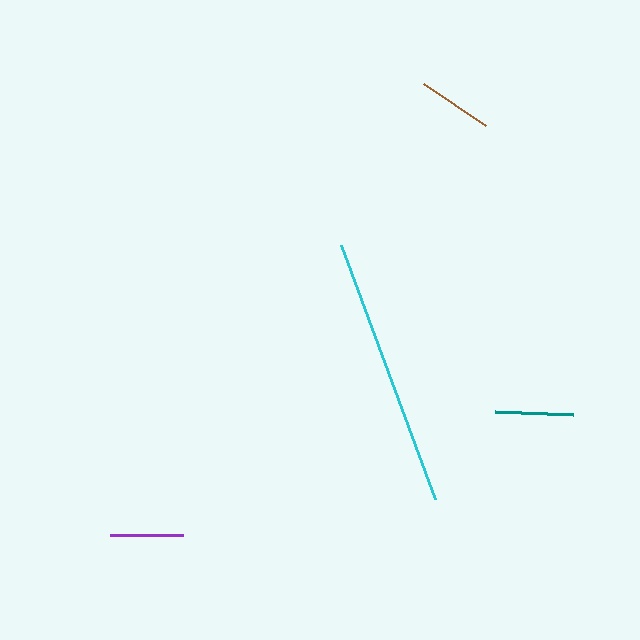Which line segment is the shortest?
The purple line is the shortest at approximately 73 pixels.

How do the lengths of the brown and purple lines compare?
The brown and purple lines are approximately the same length.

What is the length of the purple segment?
The purple segment is approximately 73 pixels long.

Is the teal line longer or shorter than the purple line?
The teal line is longer than the purple line.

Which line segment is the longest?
The cyan line is the longest at approximately 271 pixels.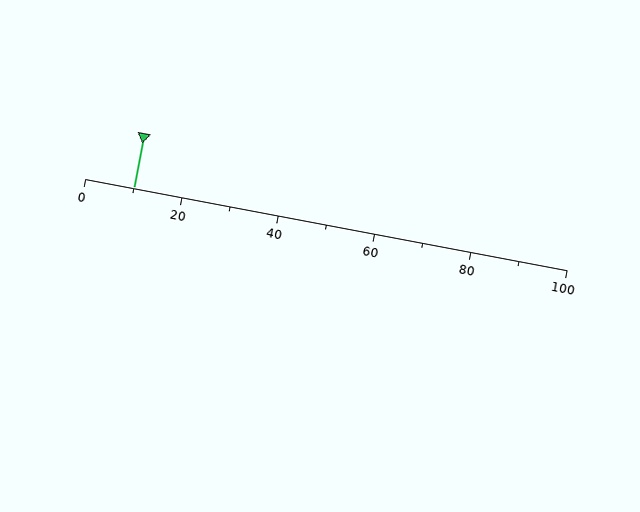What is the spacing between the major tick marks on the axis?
The major ticks are spaced 20 apart.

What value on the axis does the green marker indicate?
The marker indicates approximately 10.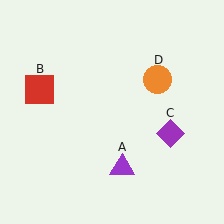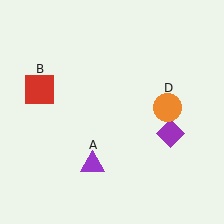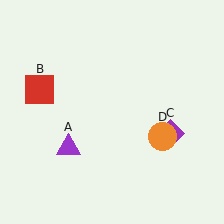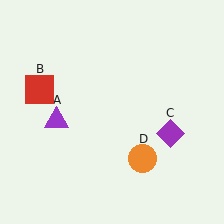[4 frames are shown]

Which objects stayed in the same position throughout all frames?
Red square (object B) and purple diamond (object C) remained stationary.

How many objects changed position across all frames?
2 objects changed position: purple triangle (object A), orange circle (object D).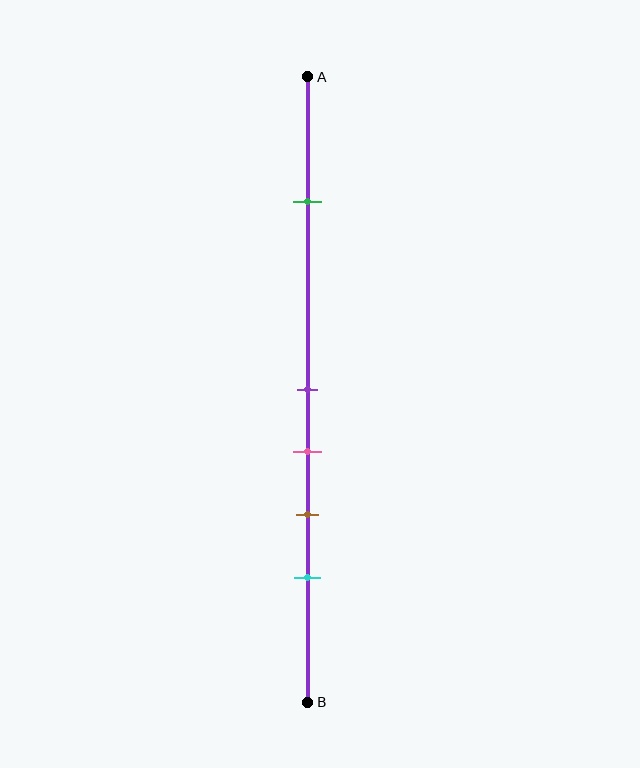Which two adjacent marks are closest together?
The purple and pink marks are the closest adjacent pair.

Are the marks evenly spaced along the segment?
No, the marks are not evenly spaced.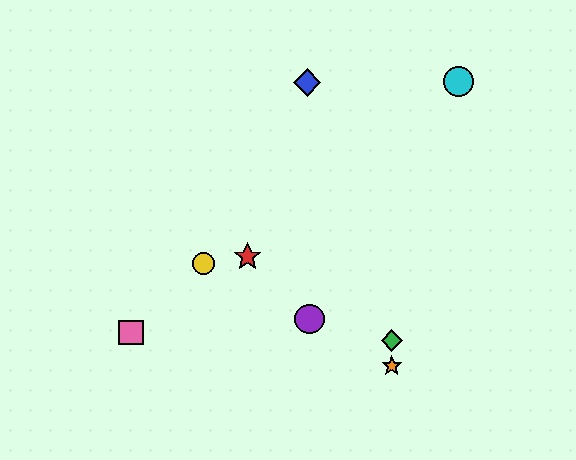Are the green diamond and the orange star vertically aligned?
Yes, both are at x≈392.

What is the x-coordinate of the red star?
The red star is at x≈248.